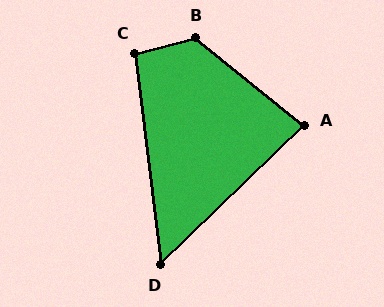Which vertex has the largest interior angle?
B, at approximately 127 degrees.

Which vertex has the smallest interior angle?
D, at approximately 53 degrees.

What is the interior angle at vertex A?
Approximately 83 degrees (acute).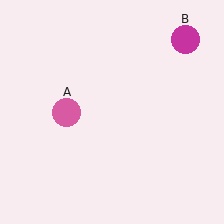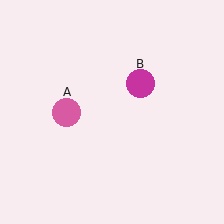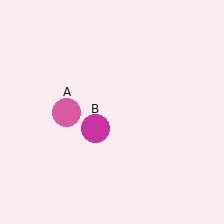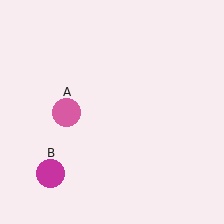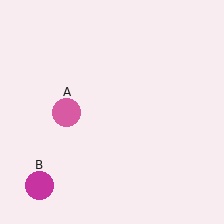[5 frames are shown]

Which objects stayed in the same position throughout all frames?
Pink circle (object A) remained stationary.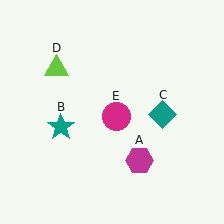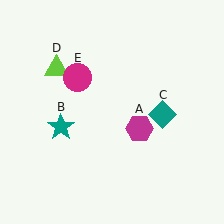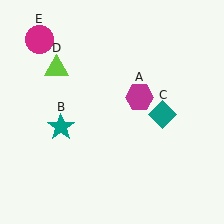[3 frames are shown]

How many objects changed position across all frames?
2 objects changed position: magenta hexagon (object A), magenta circle (object E).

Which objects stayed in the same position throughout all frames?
Teal star (object B) and teal diamond (object C) and lime triangle (object D) remained stationary.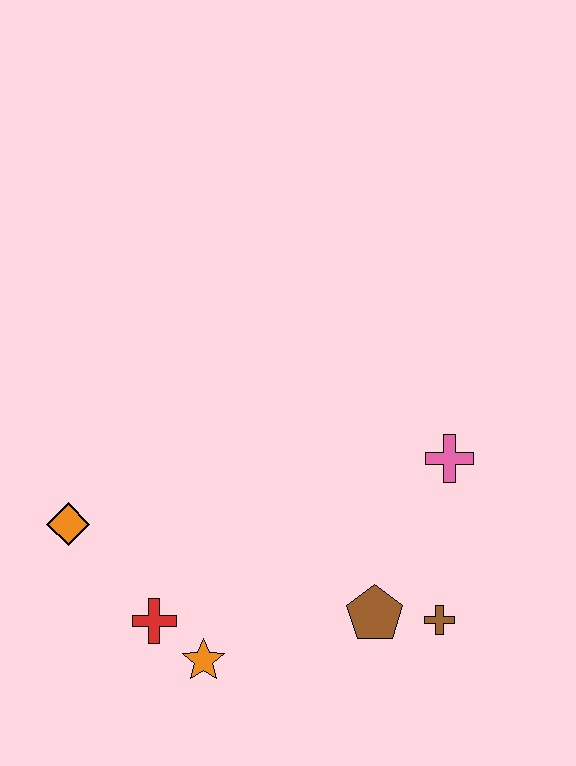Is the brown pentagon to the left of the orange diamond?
No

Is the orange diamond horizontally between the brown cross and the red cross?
No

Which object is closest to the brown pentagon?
The brown cross is closest to the brown pentagon.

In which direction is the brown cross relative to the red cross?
The brown cross is to the right of the red cross.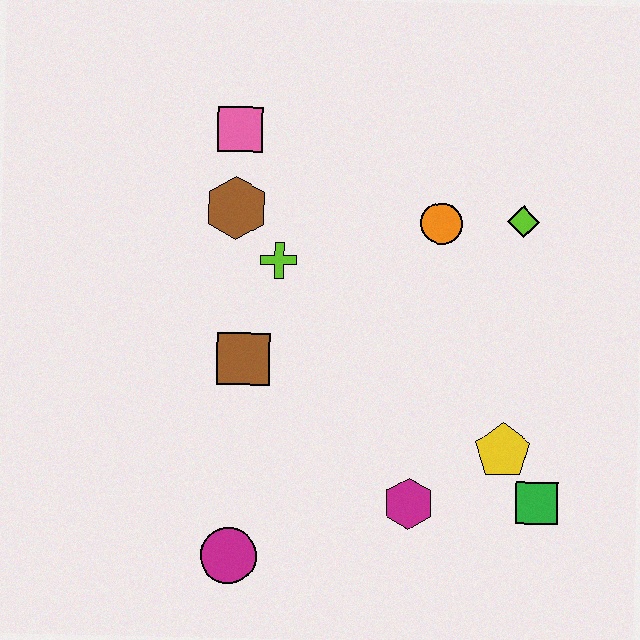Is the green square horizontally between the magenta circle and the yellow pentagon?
No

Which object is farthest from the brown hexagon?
The green square is farthest from the brown hexagon.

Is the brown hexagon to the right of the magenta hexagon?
No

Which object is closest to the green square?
The yellow pentagon is closest to the green square.